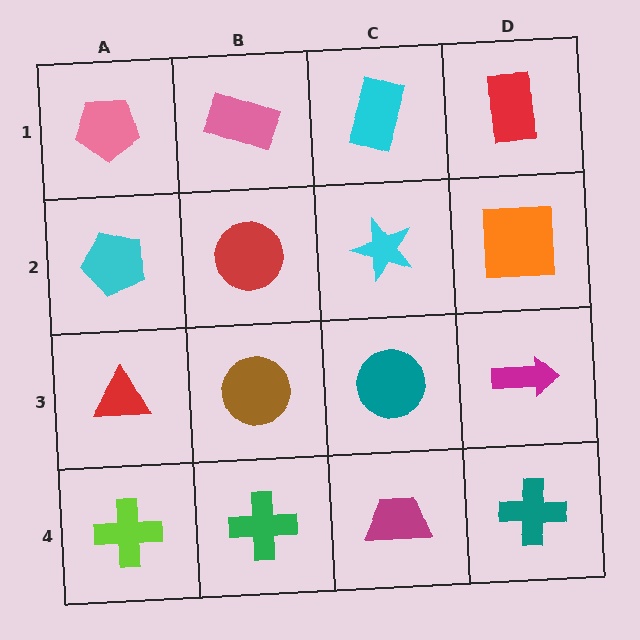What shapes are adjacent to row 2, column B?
A pink rectangle (row 1, column B), a brown circle (row 3, column B), a cyan pentagon (row 2, column A), a cyan star (row 2, column C).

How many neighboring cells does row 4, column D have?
2.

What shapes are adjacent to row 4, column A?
A red triangle (row 3, column A), a green cross (row 4, column B).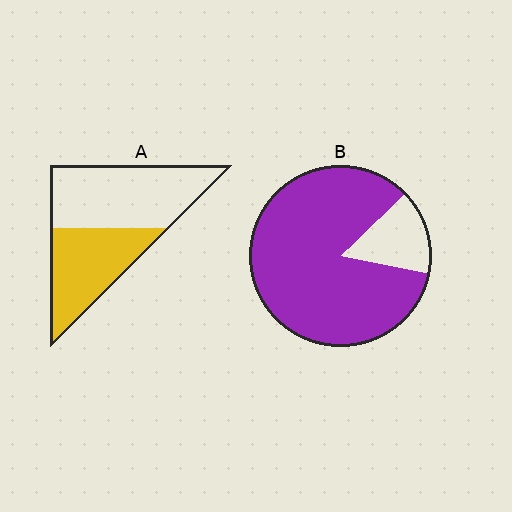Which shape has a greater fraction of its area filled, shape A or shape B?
Shape B.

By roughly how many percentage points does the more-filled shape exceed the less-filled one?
By roughly 40 percentage points (B over A).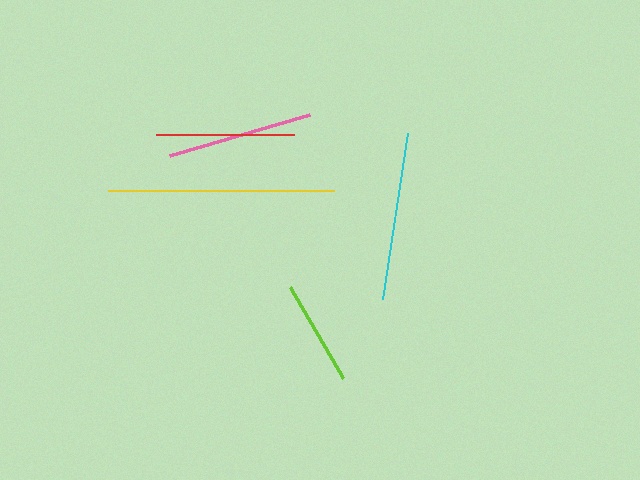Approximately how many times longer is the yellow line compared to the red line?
The yellow line is approximately 1.6 times the length of the red line.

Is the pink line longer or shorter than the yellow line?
The yellow line is longer than the pink line.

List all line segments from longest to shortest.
From longest to shortest: yellow, cyan, pink, red, lime.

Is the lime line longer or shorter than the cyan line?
The cyan line is longer than the lime line.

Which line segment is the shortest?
The lime line is the shortest at approximately 106 pixels.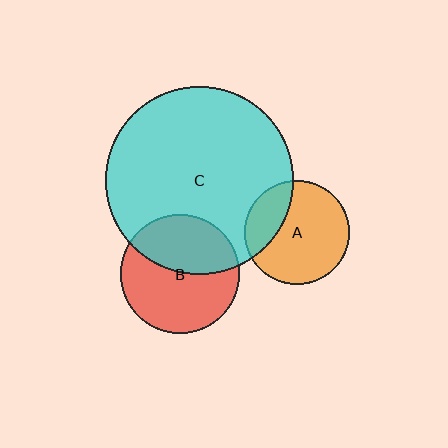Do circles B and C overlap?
Yes.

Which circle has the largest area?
Circle C (cyan).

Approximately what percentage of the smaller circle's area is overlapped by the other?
Approximately 40%.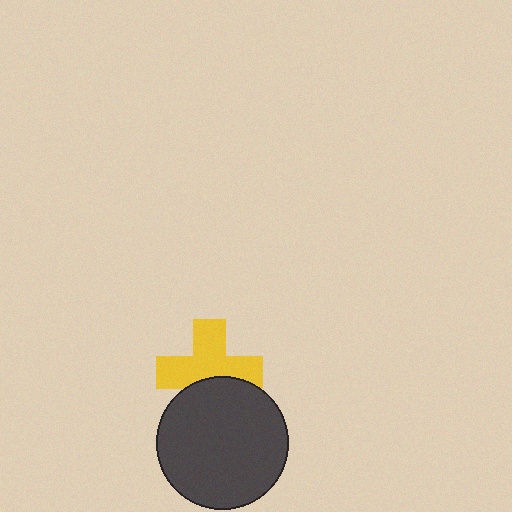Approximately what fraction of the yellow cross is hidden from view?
Roughly 32% of the yellow cross is hidden behind the dark gray circle.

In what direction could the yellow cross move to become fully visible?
The yellow cross could move up. That would shift it out from behind the dark gray circle entirely.